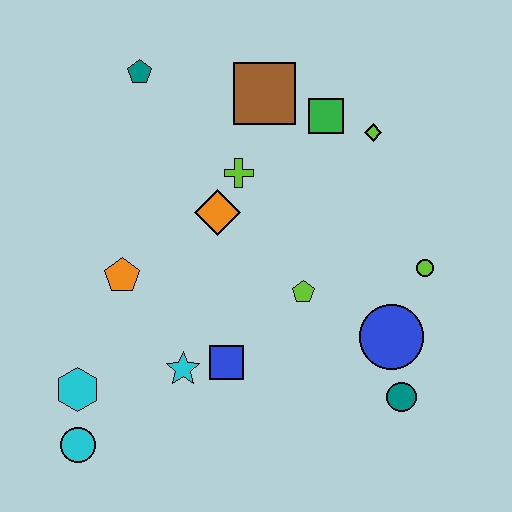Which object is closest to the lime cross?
The orange diamond is closest to the lime cross.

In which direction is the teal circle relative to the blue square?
The teal circle is to the right of the blue square.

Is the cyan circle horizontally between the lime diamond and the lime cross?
No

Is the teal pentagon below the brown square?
No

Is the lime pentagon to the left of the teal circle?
Yes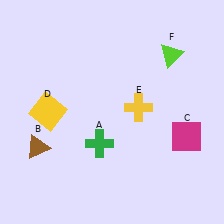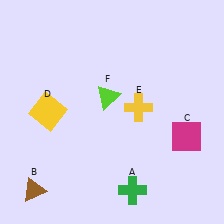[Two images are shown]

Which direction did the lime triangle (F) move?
The lime triangle (F) moved left.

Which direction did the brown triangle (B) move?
The brown triangle (B) moved down.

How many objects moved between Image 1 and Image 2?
3 objects moved between the two images.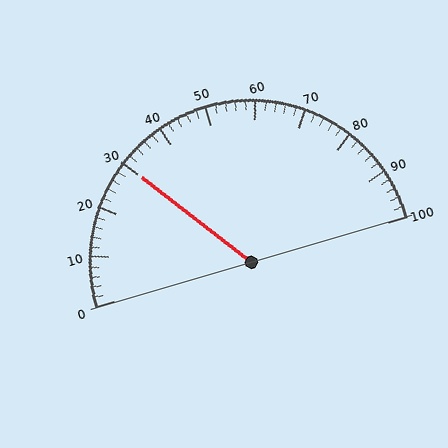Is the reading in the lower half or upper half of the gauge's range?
The reading is in the lower half of the range (0 to 100).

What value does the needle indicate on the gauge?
The needle indicates approximately 30.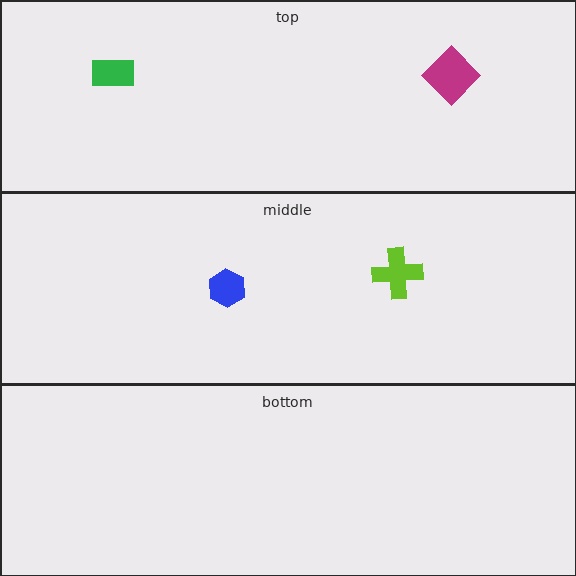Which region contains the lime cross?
The middle region.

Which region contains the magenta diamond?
The top region.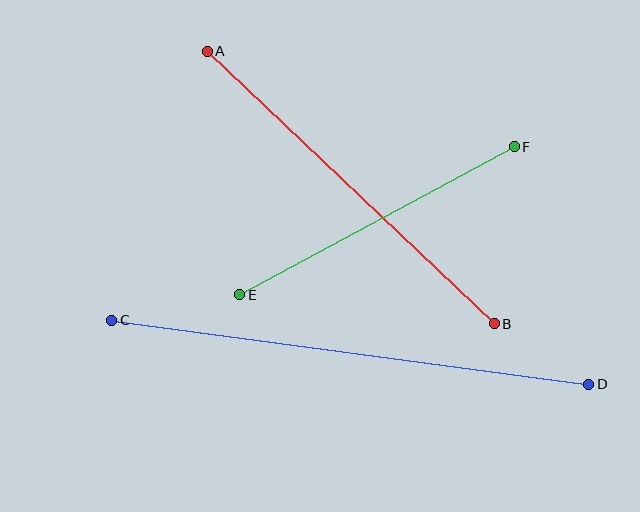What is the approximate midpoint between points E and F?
The midpoint is at approximately (377, 221) pixels.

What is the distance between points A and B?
The distance is approximately 396 pixels.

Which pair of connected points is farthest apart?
Points C and D are farthest apart.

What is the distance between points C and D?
The distance is approximately 482 pixels.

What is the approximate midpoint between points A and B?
The midpoint is at approximately (351, 187) pixels.